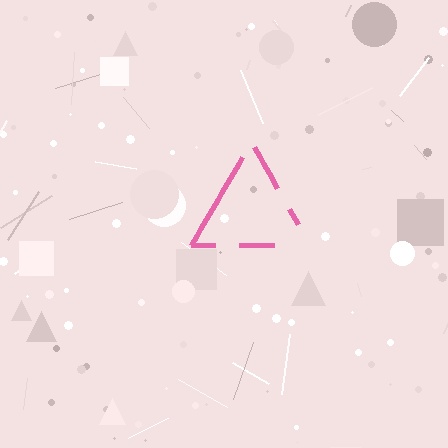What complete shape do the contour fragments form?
The contour fragments form a triangle.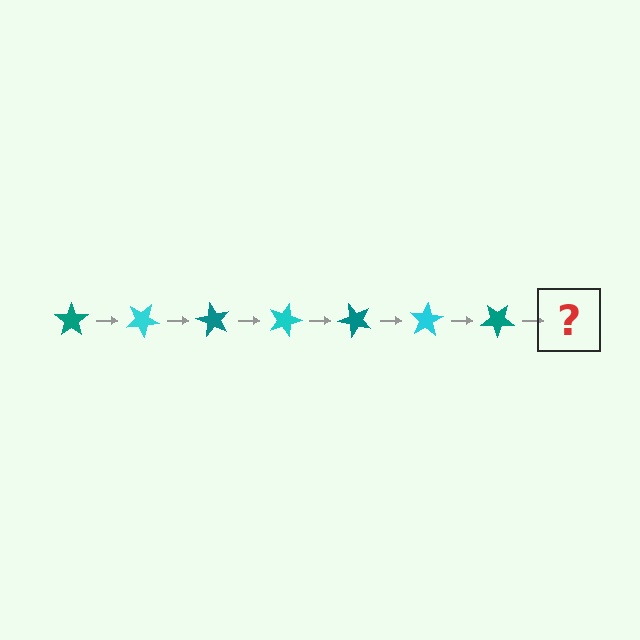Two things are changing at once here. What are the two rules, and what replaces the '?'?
The two rules are that it rotates 30 degrees each step and the color cycles through teal and cyan. The '?' should be a cyan star, rotated 210 degrees from the start.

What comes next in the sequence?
The next element should be a cyan star, rotated 210 degrees from the start.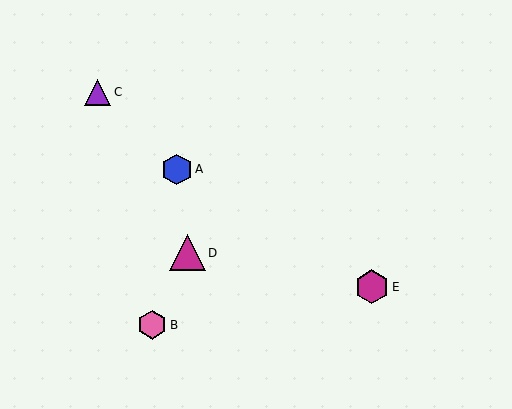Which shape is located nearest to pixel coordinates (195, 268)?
The magenta triangle (labeled D) at (187, 253) is nearest to that location.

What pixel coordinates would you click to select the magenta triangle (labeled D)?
Click at (187, 253) to select the magenta triangle D.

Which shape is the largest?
The magenta triangle (labeled D) is the largest.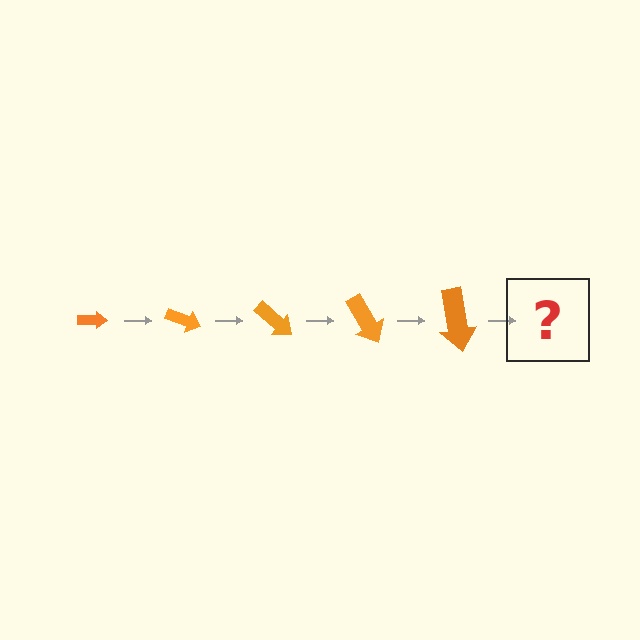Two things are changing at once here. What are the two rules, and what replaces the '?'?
The two rules are that the arrow grows larger each step and it rotates 20 degrees each step. The '?' should be an arrow, larger than the previous one and rotated 100 degrees from the start.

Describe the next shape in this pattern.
It should be an arrow, larger than the previous one and rotated 100 degrees from the start.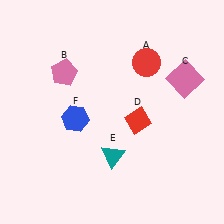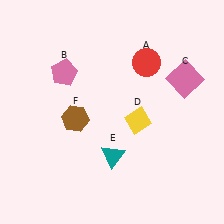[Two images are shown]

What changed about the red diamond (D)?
In Image 1, D is red. In Image 2, it changed to yellow.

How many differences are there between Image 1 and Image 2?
There are 2 differences between the two images.